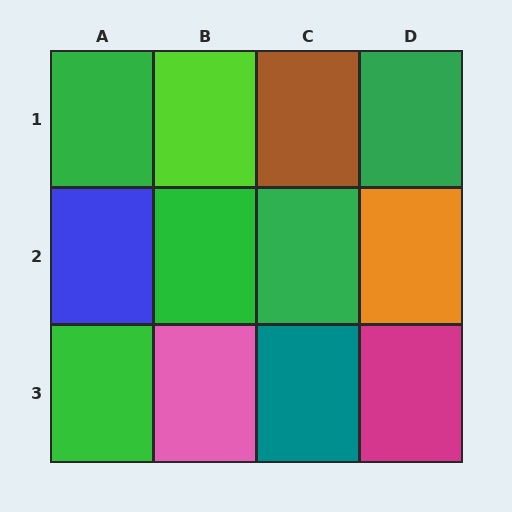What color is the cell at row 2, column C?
Green.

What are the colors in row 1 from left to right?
Green, lime, brown, green.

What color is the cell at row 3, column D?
Magenta.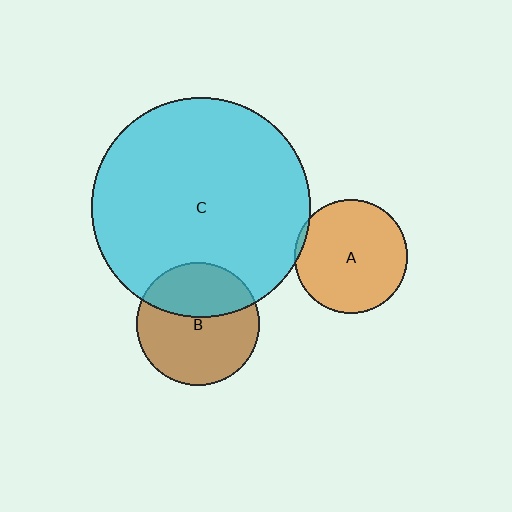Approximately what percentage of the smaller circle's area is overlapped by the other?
Approximately 35%.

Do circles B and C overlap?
Yes.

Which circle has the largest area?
Circle C (cyan).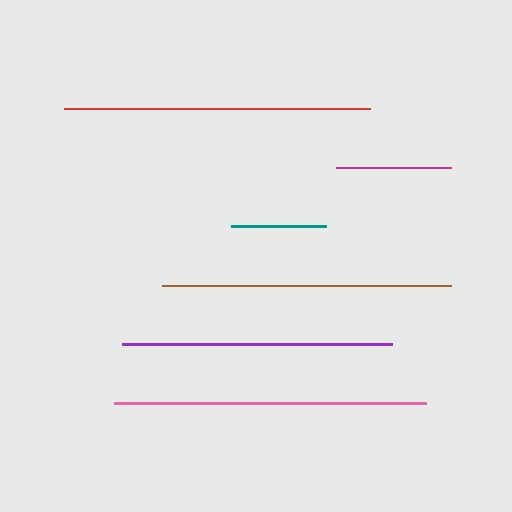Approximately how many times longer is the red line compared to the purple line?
The red line is approximately 1.1 times the length of the purple line.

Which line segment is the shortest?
The teal line is the shortest at approximately 96 pixels.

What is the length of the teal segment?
The teal segment is approximately 96 pixels long.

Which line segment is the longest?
The pink line is the longest at approximately 312 pixels.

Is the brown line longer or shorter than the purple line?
The brown line is longer than the purple line.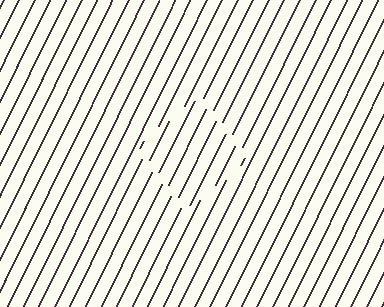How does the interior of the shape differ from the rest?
The interior of the shape contains the same grating, shifted by half a period — the contour is defined by the phase discontinuity where line-ends from the inner and outer gratings abut.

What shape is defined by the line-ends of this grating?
An illusory square. The interior of the shape contains the same grating, shifted by half a period — the contour is defined by the phase discontinuity where line-ends from the inner and outer gratings abut.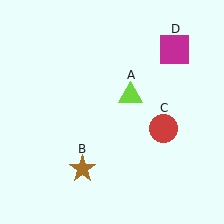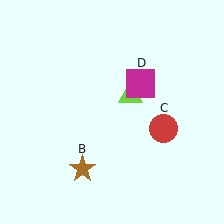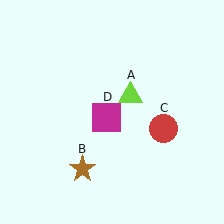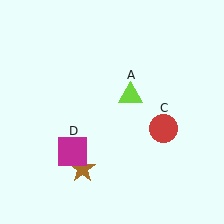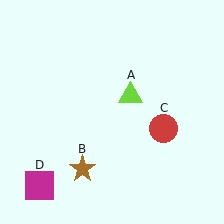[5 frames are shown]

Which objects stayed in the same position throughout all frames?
Lime triangle (object A) and brown star (object B) and red circle (object C) remained stationary.